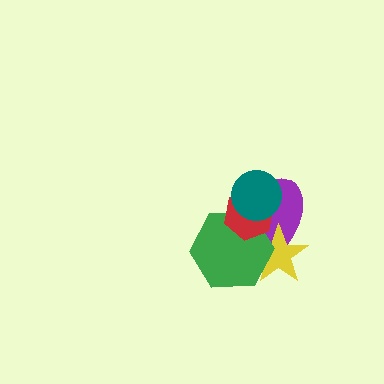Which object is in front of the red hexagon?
The teal circle is in front of the red hexagon.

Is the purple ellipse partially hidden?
Yes, it is partially covered by another shape.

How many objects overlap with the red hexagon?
4 objects overlap with the red hexagon.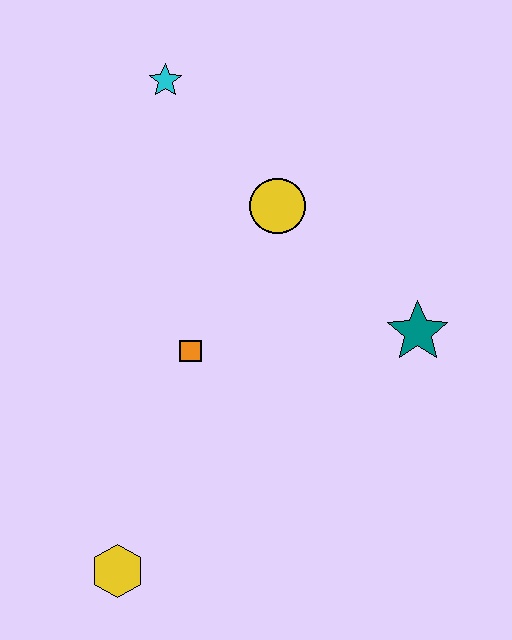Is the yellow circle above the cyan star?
No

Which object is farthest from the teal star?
The yellow hexagon is farthest from the teal star.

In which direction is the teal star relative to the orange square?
The teal star is to the right of the orange square.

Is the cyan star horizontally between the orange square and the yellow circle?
No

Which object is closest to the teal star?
The yellow circle is closest to the teal star.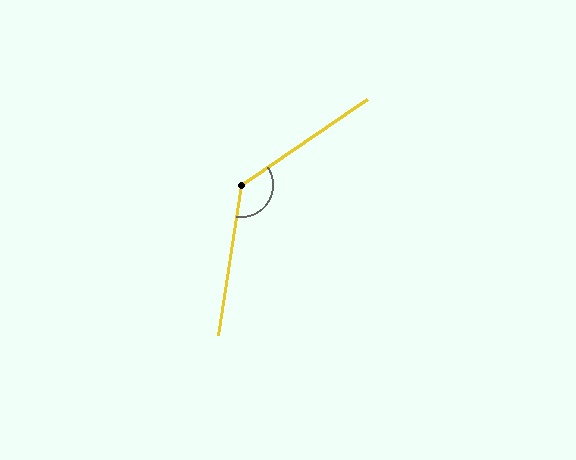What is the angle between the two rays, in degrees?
Approximately 133 degrees.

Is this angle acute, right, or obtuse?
It is obtuse.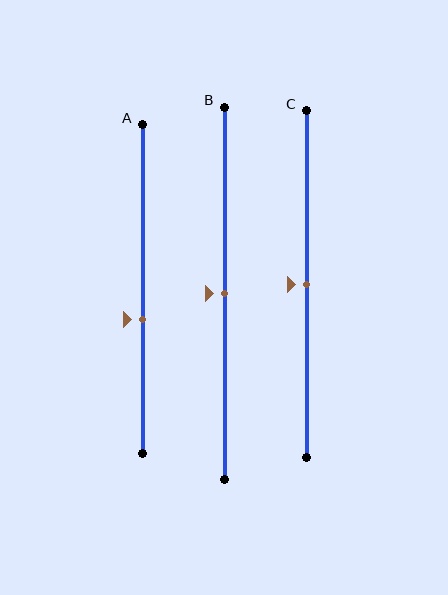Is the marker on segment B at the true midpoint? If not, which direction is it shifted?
Yes, the marker on segment B is at the true midpoint.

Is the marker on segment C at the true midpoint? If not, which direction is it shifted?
Yes, the marker on segment C is at the true midpoint.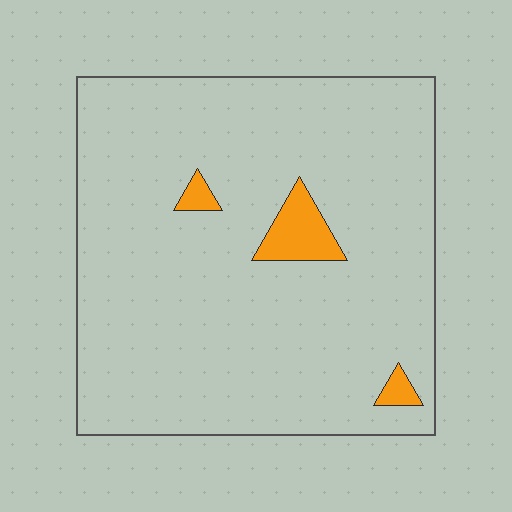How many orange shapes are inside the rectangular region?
3.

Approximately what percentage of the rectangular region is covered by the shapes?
Approximately 5%.